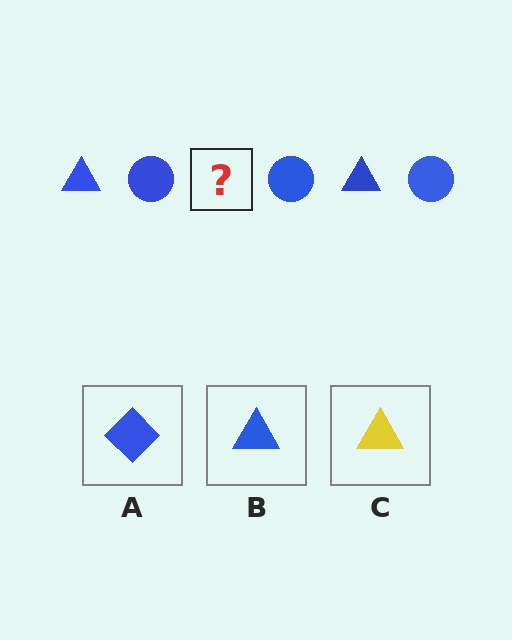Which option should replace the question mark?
Option B.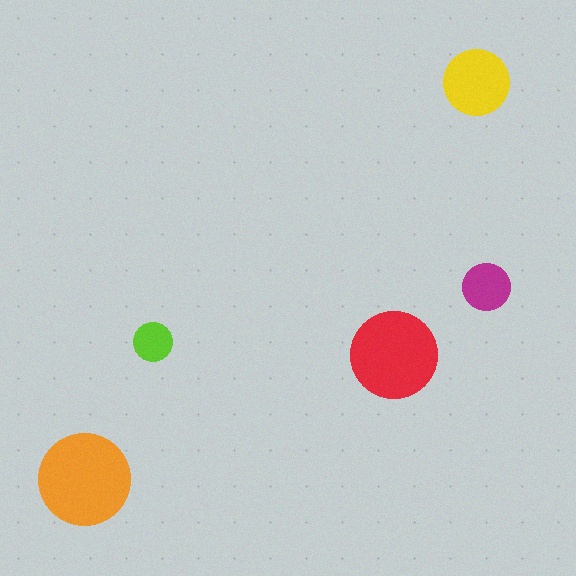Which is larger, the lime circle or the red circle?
The red one.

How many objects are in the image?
There are 5 objects in the image.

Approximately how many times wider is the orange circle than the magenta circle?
About 2 times wider.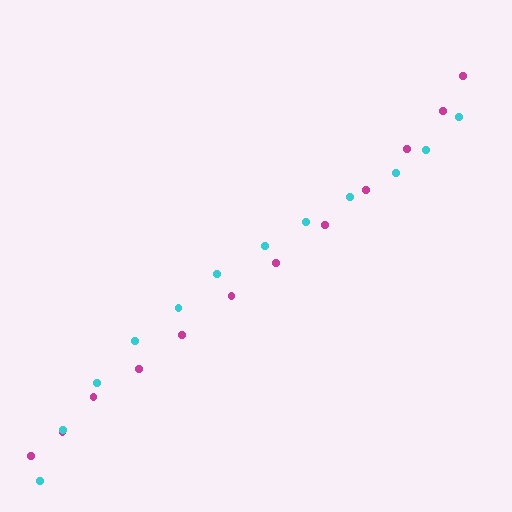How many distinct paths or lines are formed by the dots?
There are 2 distinct paths.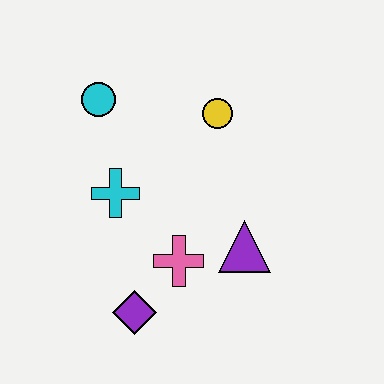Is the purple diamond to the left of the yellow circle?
Yes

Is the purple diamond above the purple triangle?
No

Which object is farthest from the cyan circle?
The purple diamond is farthest from the cyan circle.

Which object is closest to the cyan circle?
The cyan cross is closest to the cyan circle.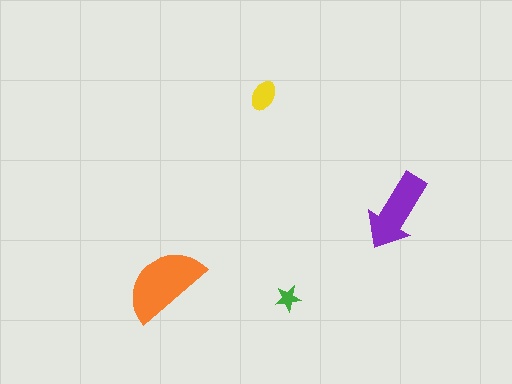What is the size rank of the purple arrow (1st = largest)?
2nd.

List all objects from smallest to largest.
The green star, the yellow ellipse, the purple arrow, the orange semicircle.